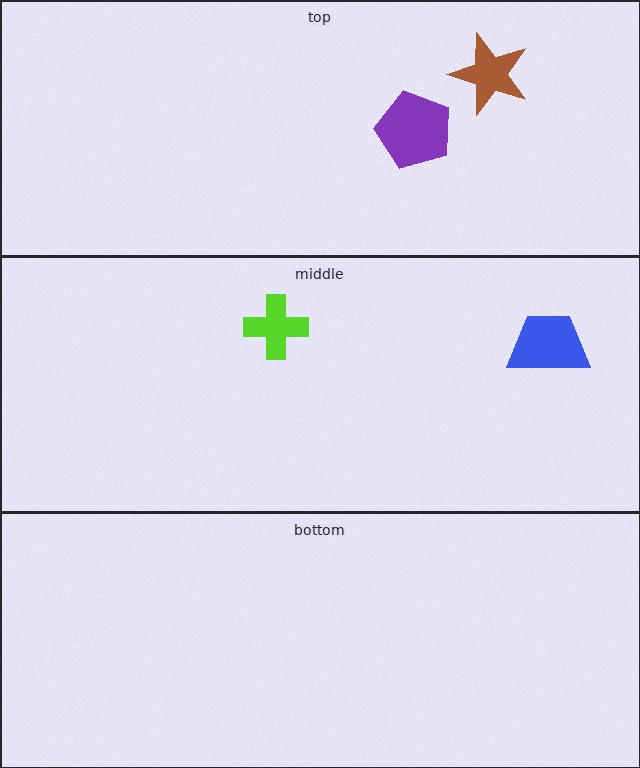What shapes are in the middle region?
The lime cross, the blue trapezoid.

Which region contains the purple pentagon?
The top region.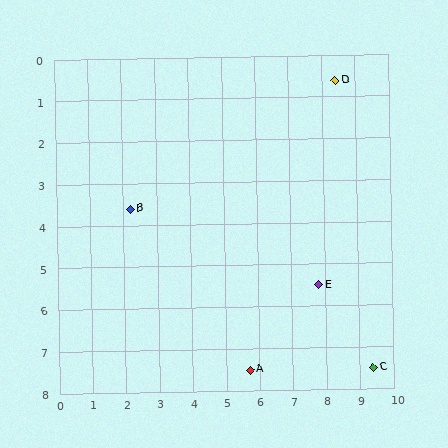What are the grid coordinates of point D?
Point D is at approximately (8.4, 0.6).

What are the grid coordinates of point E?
Point E is at approximately (7.8, 5.5).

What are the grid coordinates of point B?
Point B is at approximately (2.2, 3.6).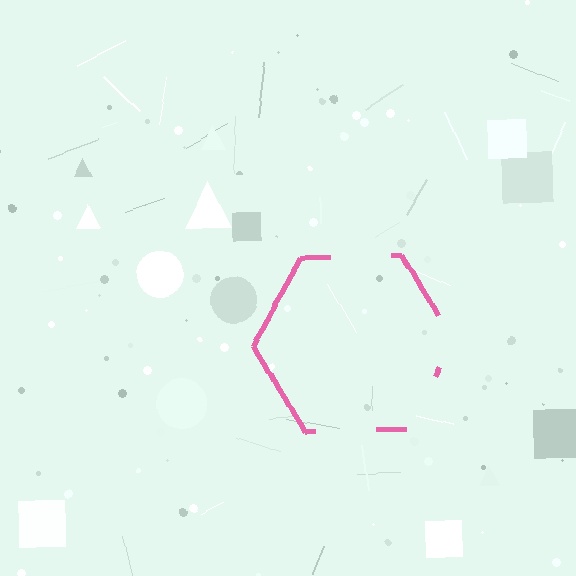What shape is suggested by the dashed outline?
The dashed outline suggests a hexagon.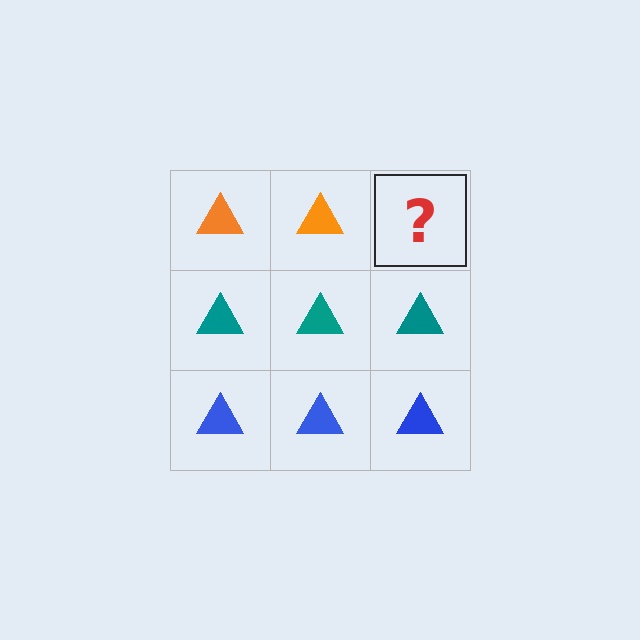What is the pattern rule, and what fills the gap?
The rule is that each row has a consistent color. The gap should be filled with an orange triangle.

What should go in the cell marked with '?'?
The missing cell should contain an orange triangle.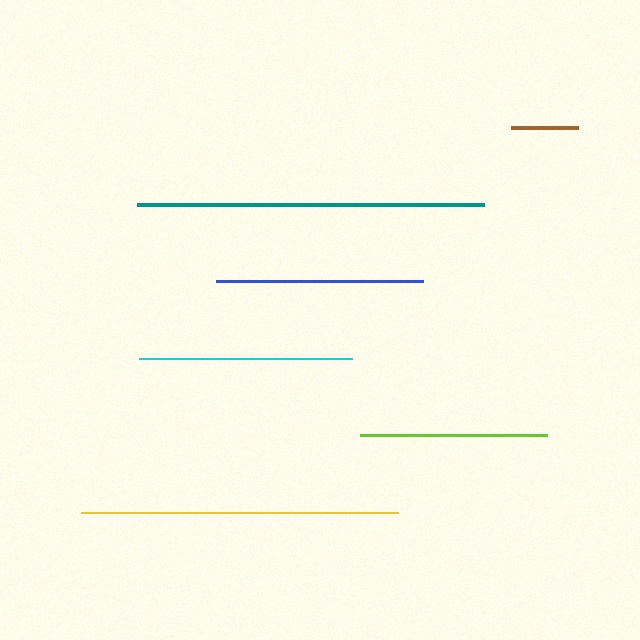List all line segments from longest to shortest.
From longest to shortest: teal, yellow, cyan, blue, lime, brown.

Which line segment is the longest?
The teal line is the longest at approximately 347 pixels.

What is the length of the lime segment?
The lime segment is approximately 188 pixels long.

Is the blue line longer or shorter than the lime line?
The blue line is longer than the lime line.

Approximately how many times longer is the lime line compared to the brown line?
The lime line is approximately 2.8 times the length of the brown line.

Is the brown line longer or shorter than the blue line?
The blue line is longer than the brown line.